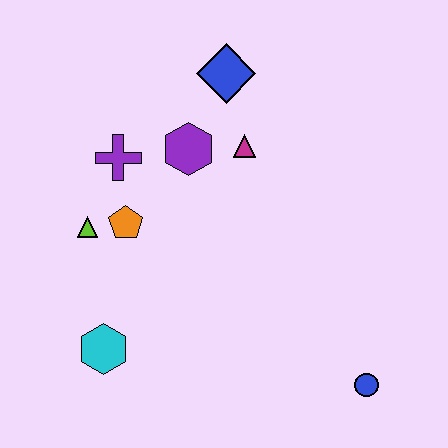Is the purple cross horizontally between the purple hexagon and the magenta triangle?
No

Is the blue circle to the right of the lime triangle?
Yes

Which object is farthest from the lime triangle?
The blue circle is farthest from the lime triangle.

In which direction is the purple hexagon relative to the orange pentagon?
The purple hexagon is above the orange pentagon.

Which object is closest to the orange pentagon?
The lime triangle is closest to the orange pentagon.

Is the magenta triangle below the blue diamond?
Yes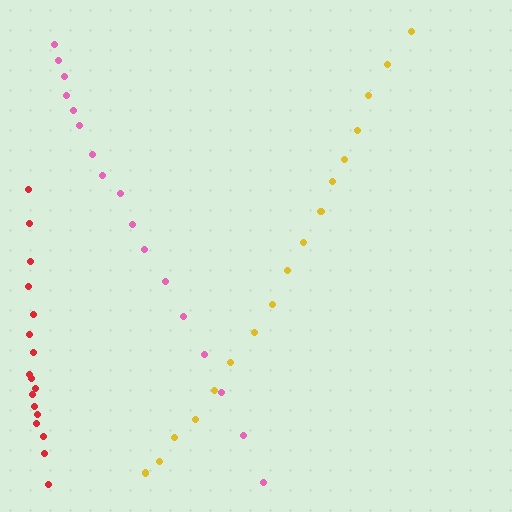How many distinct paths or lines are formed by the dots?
There are 3 distinct paths.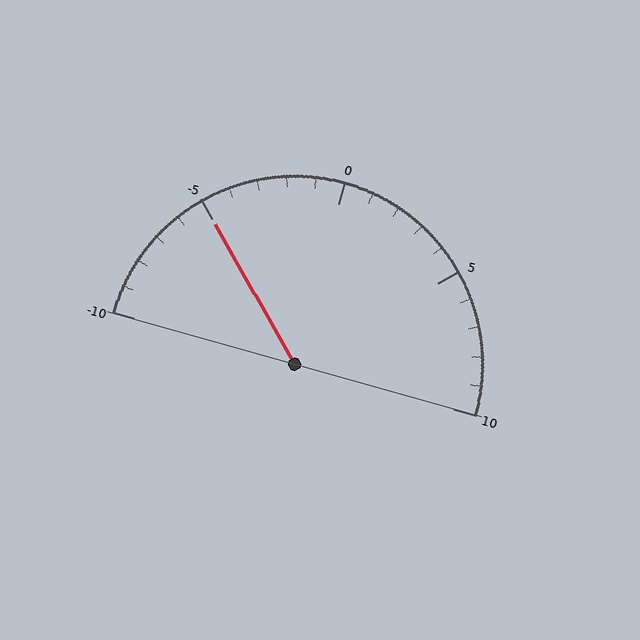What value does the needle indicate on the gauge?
The needle indicates approximately -5.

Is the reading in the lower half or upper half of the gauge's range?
The reading is in the lower half of the range (-10 to 10).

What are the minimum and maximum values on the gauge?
The gauge ranges from -10 to 10.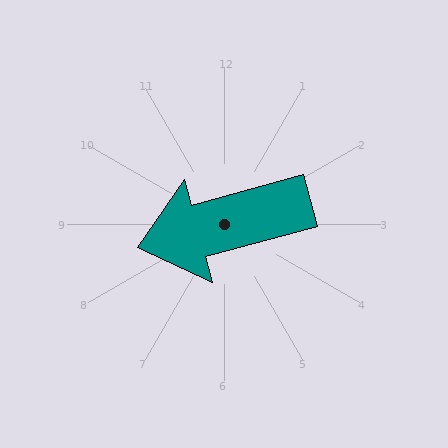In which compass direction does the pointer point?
West.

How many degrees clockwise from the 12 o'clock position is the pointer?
Approximately 255 degrees.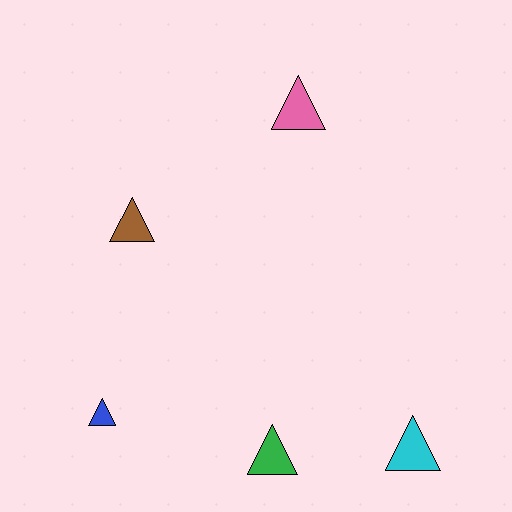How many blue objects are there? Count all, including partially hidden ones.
There is 1 blue object.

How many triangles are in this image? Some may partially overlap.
There are 5 triangles.